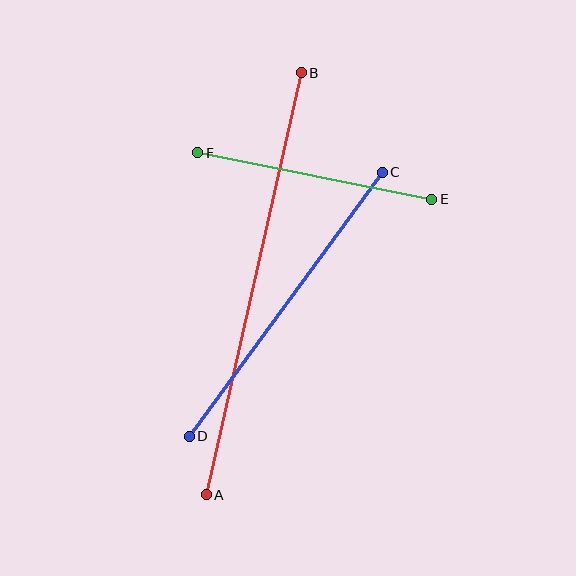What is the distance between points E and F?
The distance is approximately 238 pixels.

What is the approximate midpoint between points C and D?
The midpoint is at approximately (286, 304) pixels.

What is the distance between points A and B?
The distance is approximately 433 pixels.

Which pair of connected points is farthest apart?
Points A and B are farthest apart.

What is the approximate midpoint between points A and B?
The midpoint is at approximately (254, 284) pixels.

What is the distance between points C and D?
The distance is approximately 327 pixels.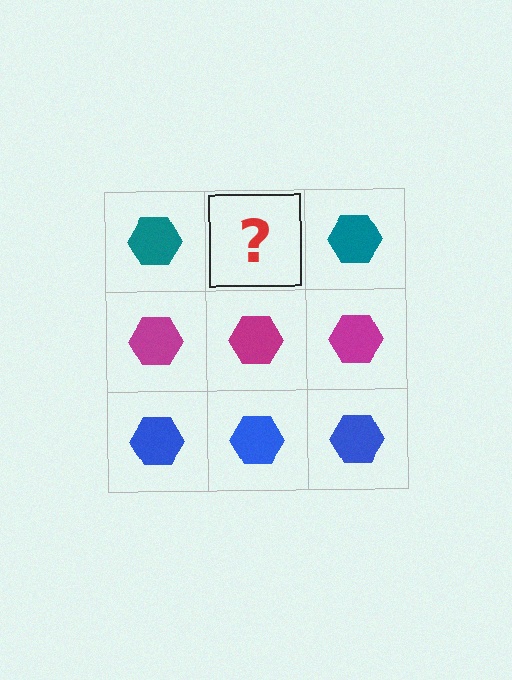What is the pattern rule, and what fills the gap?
The rule is that each row has a consistent color. The gap should be filled with a teal hexagon.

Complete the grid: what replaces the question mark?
The question mark should be replaced with a teal hexagon.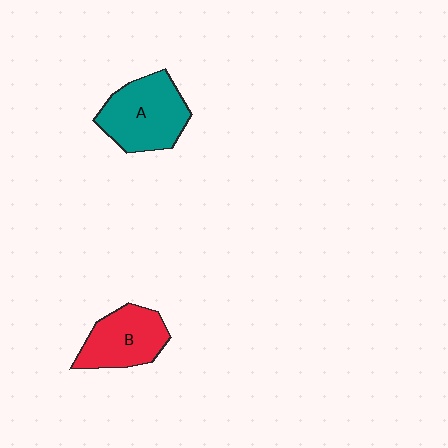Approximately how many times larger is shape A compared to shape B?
Approximately 1.2 times.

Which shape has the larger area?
Shape A (teal).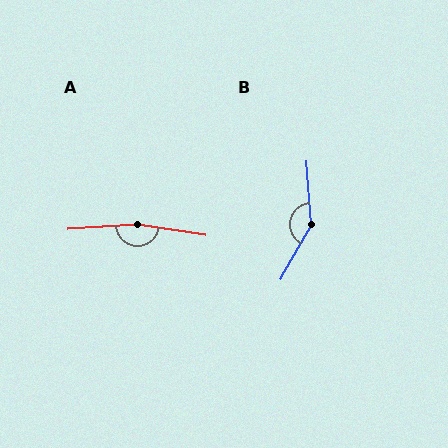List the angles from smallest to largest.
B (147°), A (167°).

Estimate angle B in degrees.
Approximately 147 degrees.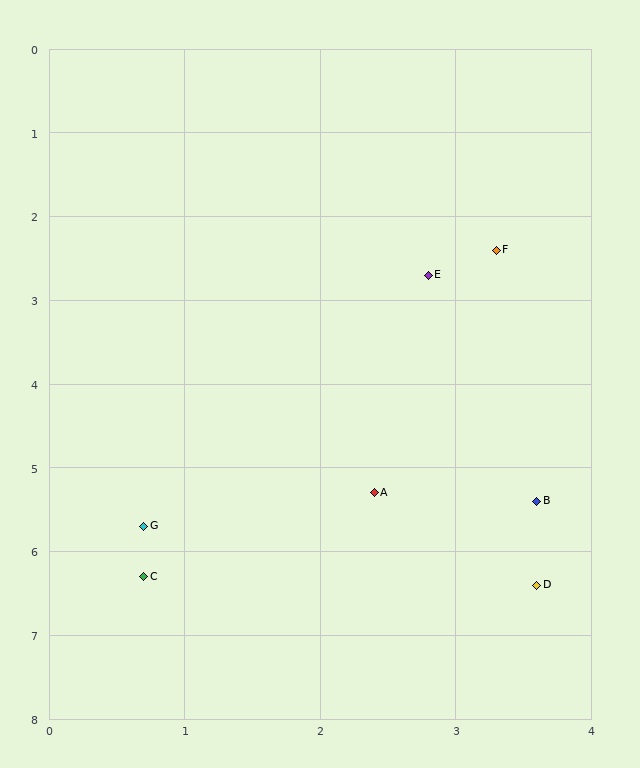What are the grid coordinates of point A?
Point A is at approximately (2.4, 5.3).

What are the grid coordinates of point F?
Point F is at approximately (3.3, 2.4).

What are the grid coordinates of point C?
Point C is at approximately (0.7, 6.3).